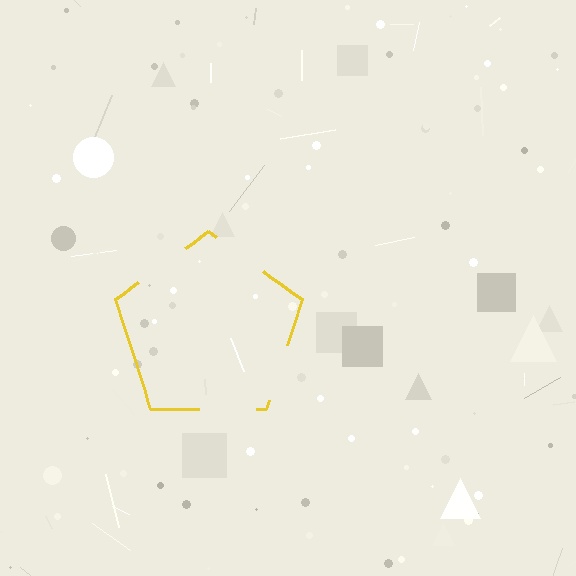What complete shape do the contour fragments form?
The contour fragments form a pentagon.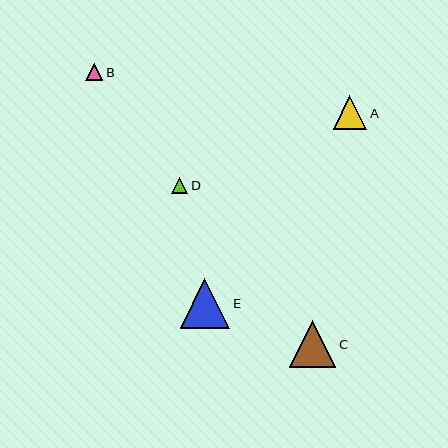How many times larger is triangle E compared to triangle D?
Triangle E is approximately 3.0 times the size of triangle D.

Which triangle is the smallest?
Triangle D is the smallest with a size of approximately 16 pixels.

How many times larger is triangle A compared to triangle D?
Triangle A is approximately 2.0 times the size of triangle D.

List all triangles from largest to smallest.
From largest to smallest: E, C, A, B, D.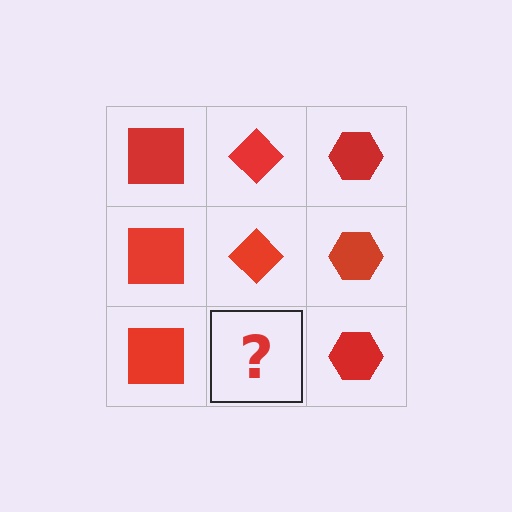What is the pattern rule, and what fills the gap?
The rule is that each column has a consistent shape. The gap should be filled with a red diamond.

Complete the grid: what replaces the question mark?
The question mark should be replaced with a red diamond.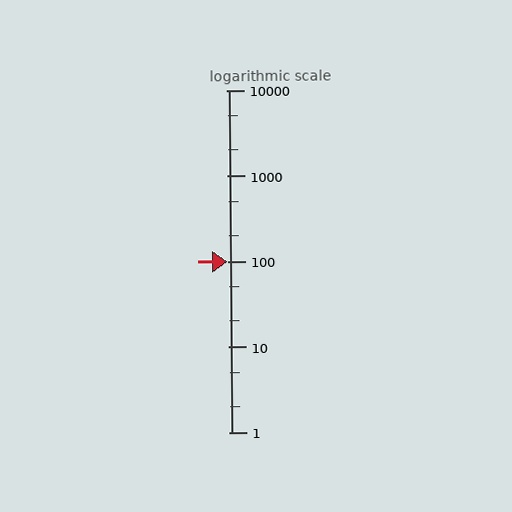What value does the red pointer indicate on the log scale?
The pointer indicates approximately 100.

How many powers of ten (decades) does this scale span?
The scale spans 4 decades, from 1 to 10000.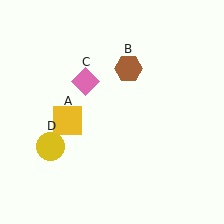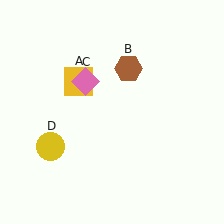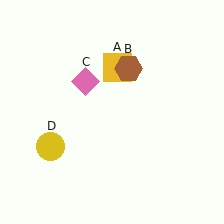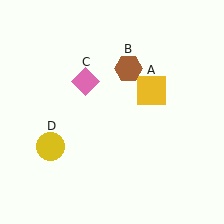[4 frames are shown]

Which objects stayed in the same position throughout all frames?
Brown hexagon (object B) and pink diamond (object C) and yellow circle (object D) remained stationary.